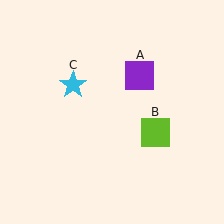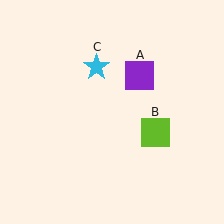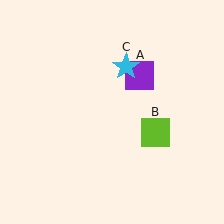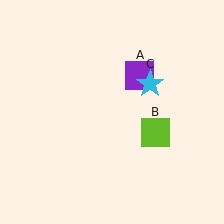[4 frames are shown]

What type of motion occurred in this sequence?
The cyan star (object C) rotated clockwise around the center of the scene.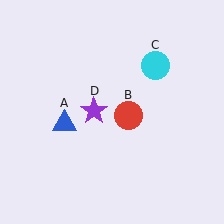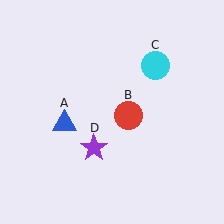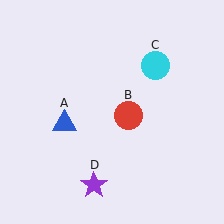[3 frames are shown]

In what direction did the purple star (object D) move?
The purple star (object D) moved down.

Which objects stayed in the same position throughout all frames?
Blue triangle (object A) and red circle (object B) and cyan circle (object C) remained stationary.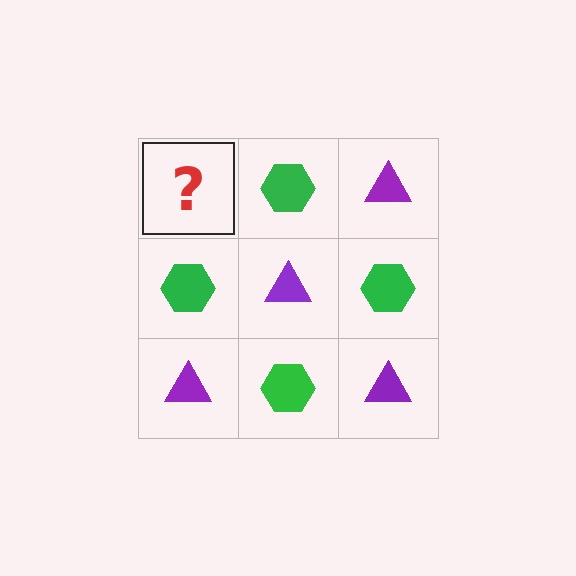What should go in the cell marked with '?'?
The missing cell should contain a purple triangle.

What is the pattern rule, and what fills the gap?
The rule is that it alternates purple triangle and green hexagon in a checkerboard pattern. The gap should be filled with a purple triangle.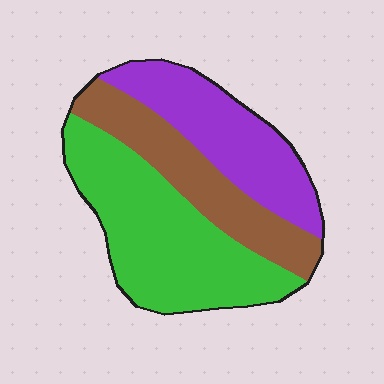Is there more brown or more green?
Green.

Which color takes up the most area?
Green, at roughly 45%.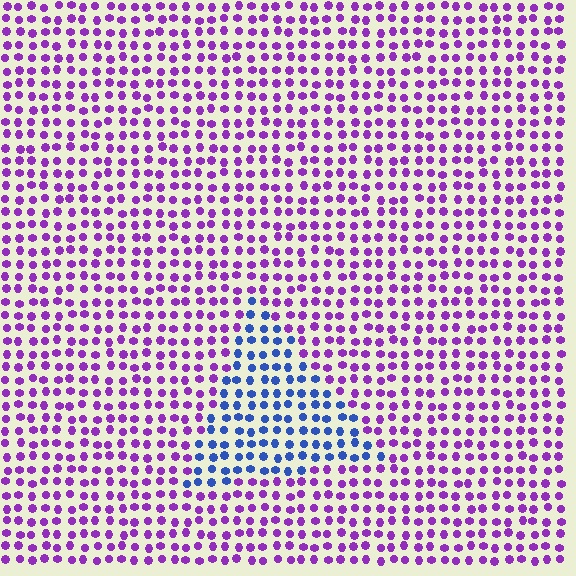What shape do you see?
I see a triangle.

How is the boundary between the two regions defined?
The boundary is defined purely by a slight shift in hue (about 59 degrees). Spacing, size, and orientation are identical on both sides.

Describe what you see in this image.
The image is filled with small purple elements in a uniform arrangement. A triangle-shaped region is visible where the elements are tinted to a slightly different hue, forming a subtle color boundary.